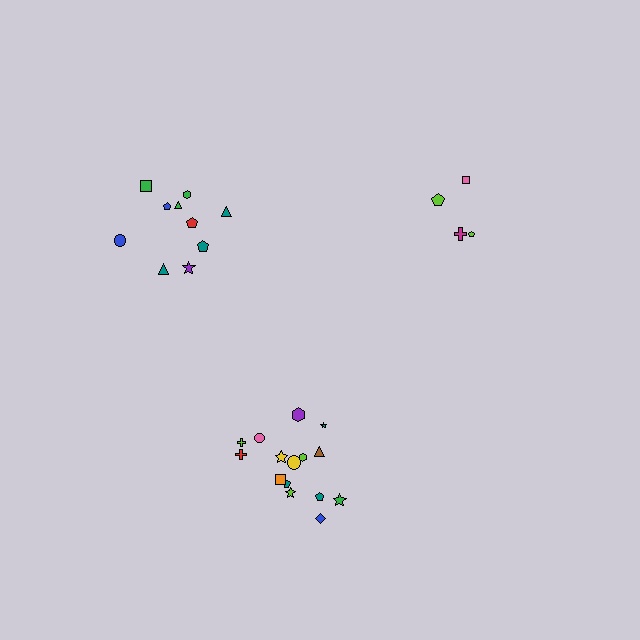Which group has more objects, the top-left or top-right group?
The top-left group.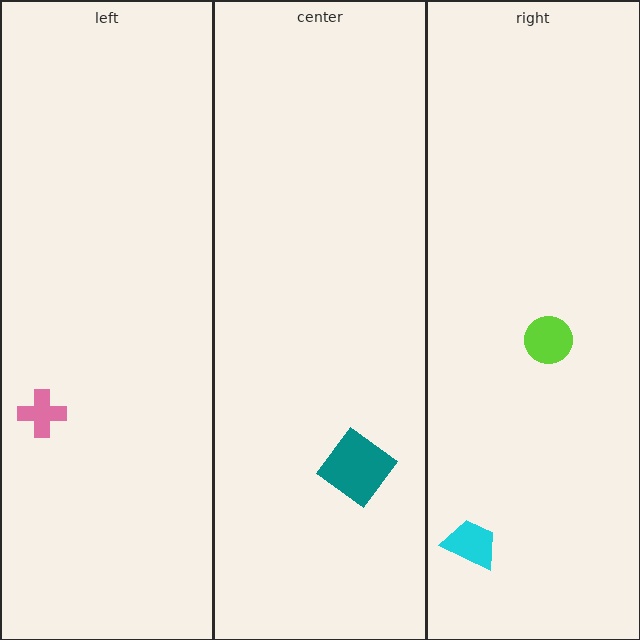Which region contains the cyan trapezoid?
The right region.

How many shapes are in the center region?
1.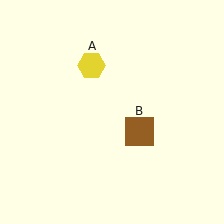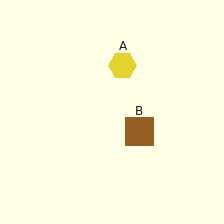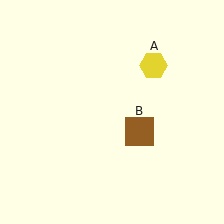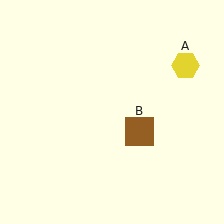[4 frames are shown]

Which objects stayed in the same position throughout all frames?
Brown square (object B) remained stationary.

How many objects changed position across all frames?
1 object changed position: yellow hexagon (object A).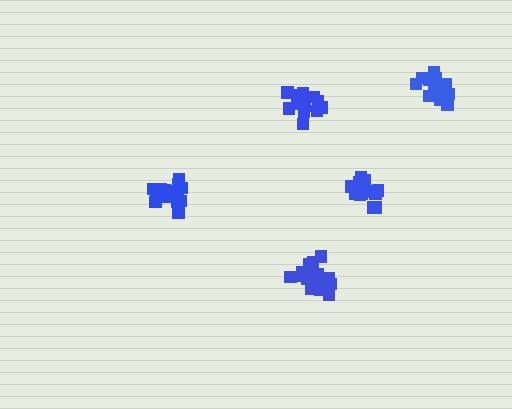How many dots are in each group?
Group 1: 14 dots, Group 2: 19 dots, Group 3: 18 dots, Group 4: 13 dots, Group 5: 14 dots (78 total).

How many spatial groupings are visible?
There are 5 spatial groupings.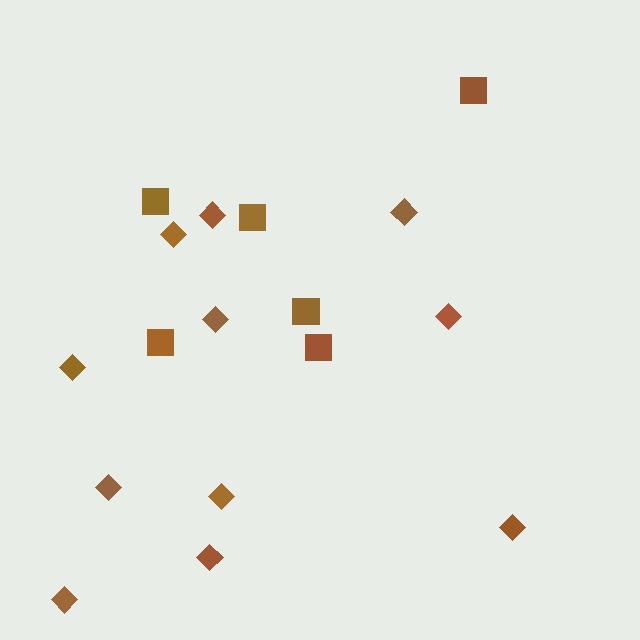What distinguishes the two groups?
There are 2 groups: one group of squares (6) and one group of diamonds (11).